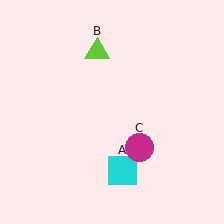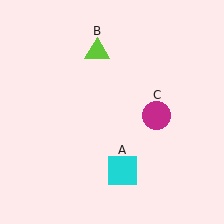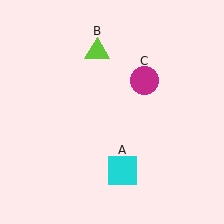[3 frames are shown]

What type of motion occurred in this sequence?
The magenta circle (object C) rotated counterclockwise around the center of the scene.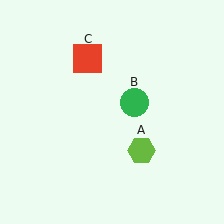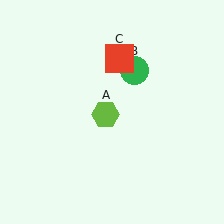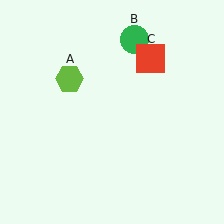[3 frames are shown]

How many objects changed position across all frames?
3 objects changed position: lime hexagon (object A), green circle (object B), red square (object C).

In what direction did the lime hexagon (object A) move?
The lime hexagon (object A) moved up and to the left.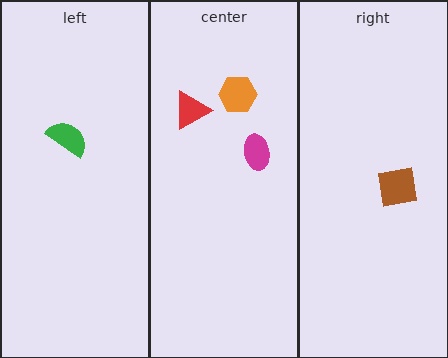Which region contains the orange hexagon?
The center region.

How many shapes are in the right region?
1.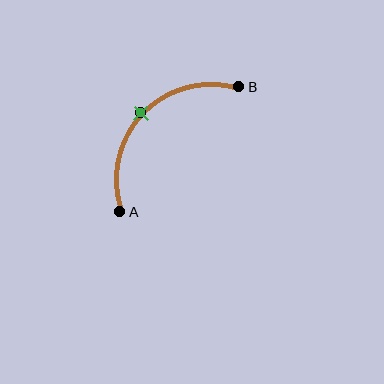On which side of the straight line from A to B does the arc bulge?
The arc bulges above and to the left of the straight line connecting A and B.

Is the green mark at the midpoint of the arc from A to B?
Yes. The green mark lies on the arc at equal arc-length from both A and B — it is the arc midpoint.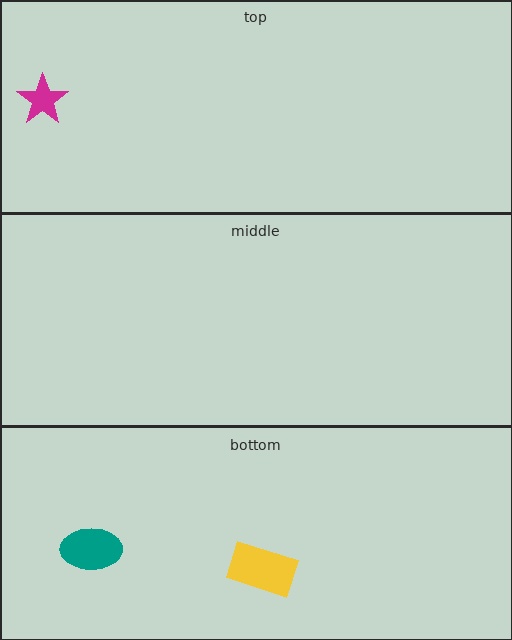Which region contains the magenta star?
The top region.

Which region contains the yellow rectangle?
The bottom region.